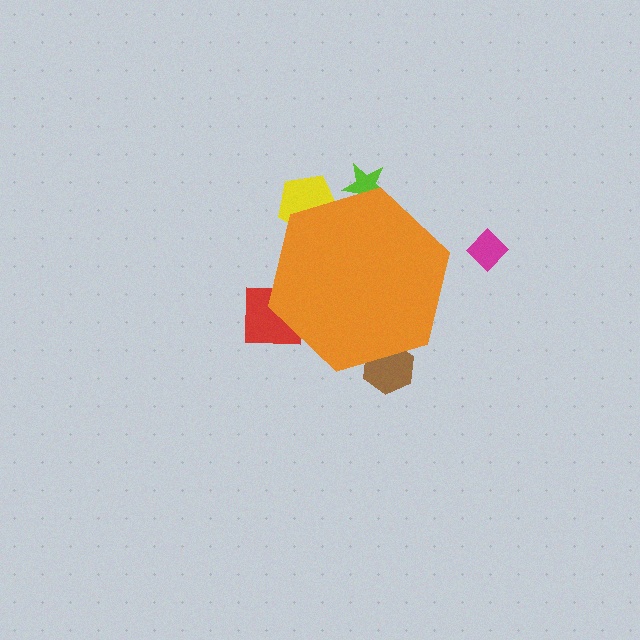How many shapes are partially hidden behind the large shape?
4 shapes are partially hidden.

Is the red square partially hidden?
Yes, the red square is partially hidden behind the orange hexagon.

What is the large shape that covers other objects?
An orange hexagon.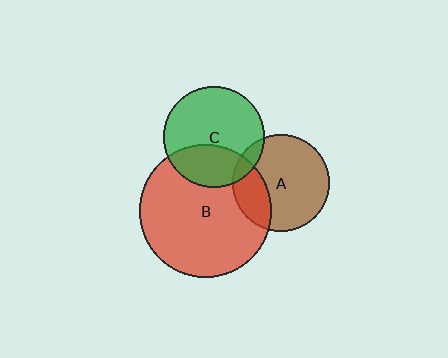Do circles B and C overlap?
Yes.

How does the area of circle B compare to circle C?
Approximately 1.7 times.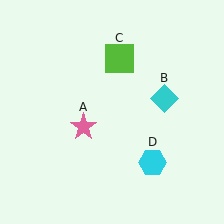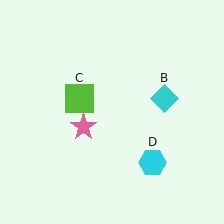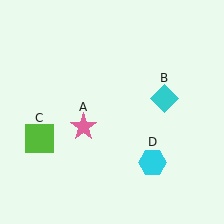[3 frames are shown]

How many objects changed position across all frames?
1 object changed position: lime square (object C).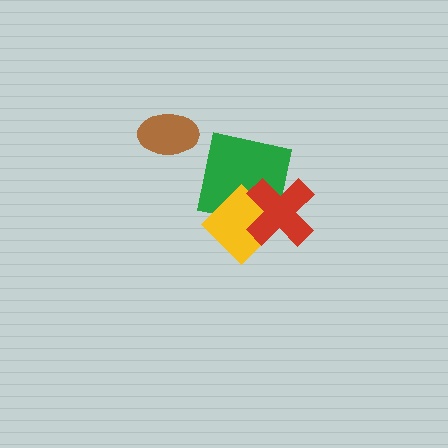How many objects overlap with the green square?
2 objects overlap with the green square.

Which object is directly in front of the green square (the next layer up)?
The yellow diamond is directly in front of the green square.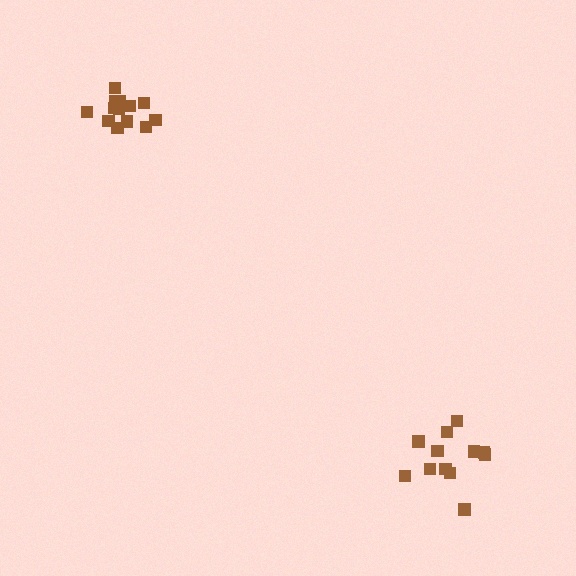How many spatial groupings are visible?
There are 2 spatial groupings.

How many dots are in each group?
Group 1: 13 dots, Group 2: 12 dots (25 total).